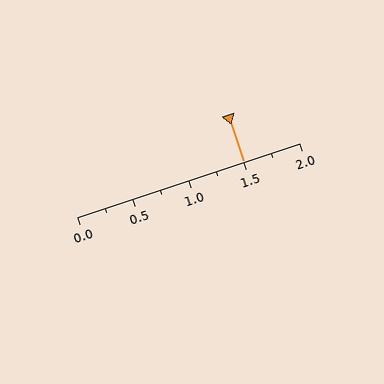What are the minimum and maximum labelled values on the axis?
The axis runs from 0.0 to 2.0.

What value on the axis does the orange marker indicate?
The marker indicates approximately 1.5.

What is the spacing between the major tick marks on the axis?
The major ticks are spaced 0.5 apart.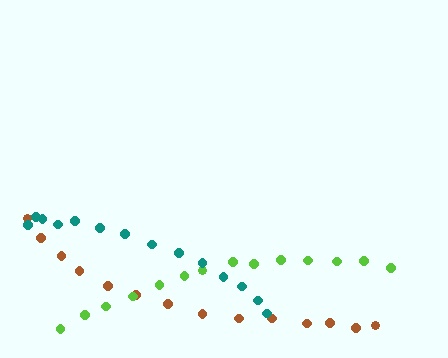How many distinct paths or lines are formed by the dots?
There are 3 distinct paths.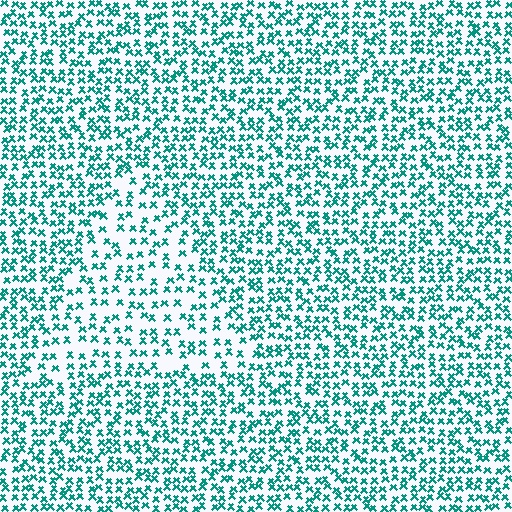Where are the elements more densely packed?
The elements are more densely packed outside the triangle boundary.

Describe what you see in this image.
The image contains small teal elements arranged at two different densities. A triangle-shaped region is visible where the elements are less densely packed than the surrounding area.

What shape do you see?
I see a triangle.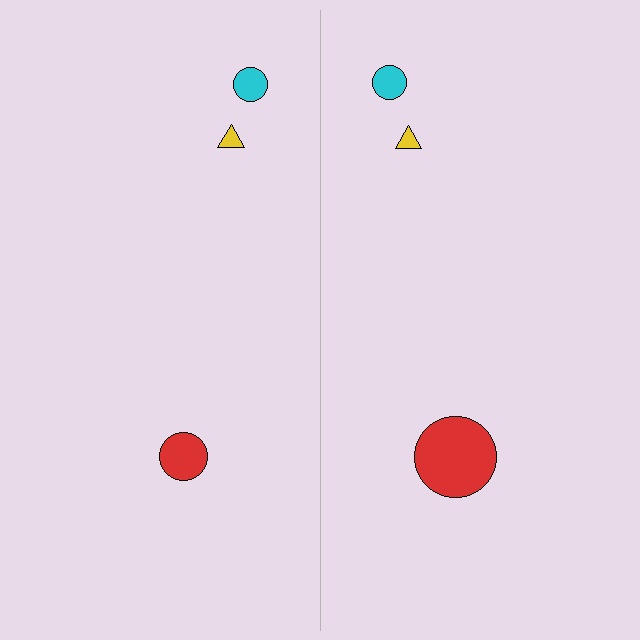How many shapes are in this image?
There are 6 shapes in this image.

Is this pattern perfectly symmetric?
No, the pattern is not perfectly symmetric. The red circle on the right side has a different size than its mirror counterpart.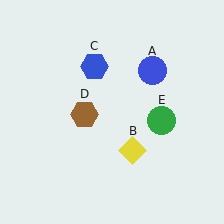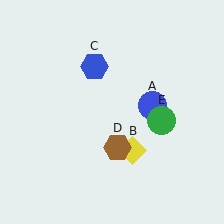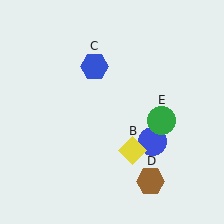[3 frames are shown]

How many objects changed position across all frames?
2 objects changed position: blue circle (object A), brown hexagon (object D).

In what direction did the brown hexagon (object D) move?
The brown hexagon (object D) moved down and to the right.